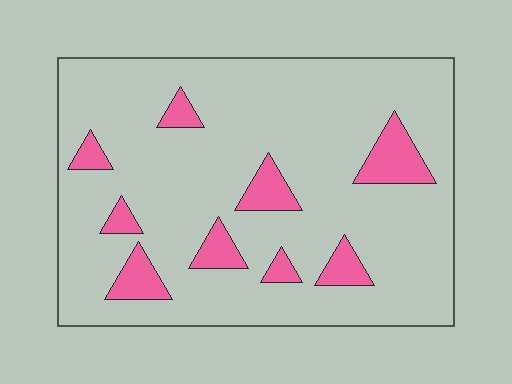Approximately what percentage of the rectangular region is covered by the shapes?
Approximately 15%.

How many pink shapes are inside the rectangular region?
9.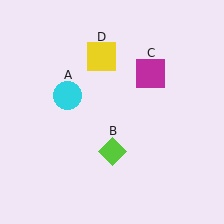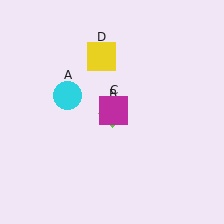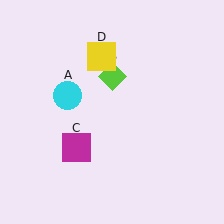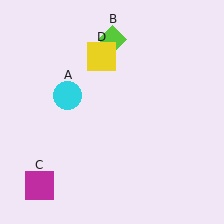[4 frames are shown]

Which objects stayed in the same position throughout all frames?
Cyan circle (object A) and yellow square (object D) remained stationary.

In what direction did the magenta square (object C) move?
The magenta square (object C) moved down and to the left.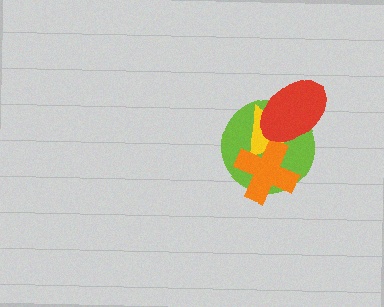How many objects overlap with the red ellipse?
2 objects overlap with the red ellipse.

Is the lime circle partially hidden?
Yes, it is partially covered by another shape.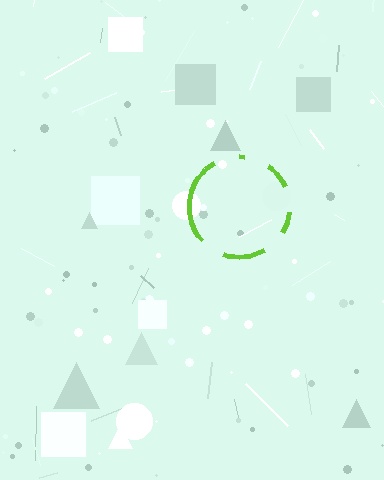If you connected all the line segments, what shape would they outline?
They would outline a circle.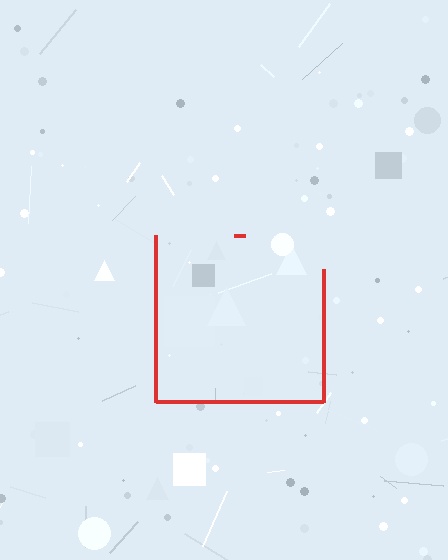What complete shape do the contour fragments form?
The contour fragments form a square.